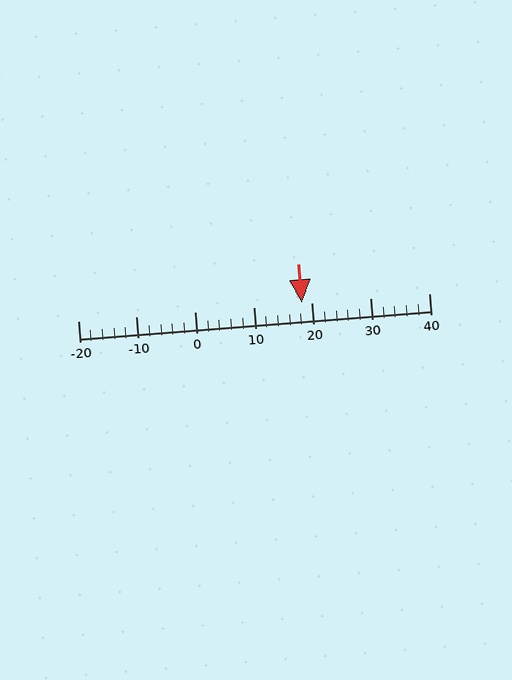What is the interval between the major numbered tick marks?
The major tick marks are spaced 10 units apart.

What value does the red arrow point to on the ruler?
The red arrow points to approximately 18.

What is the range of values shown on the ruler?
The ruler shows values from -20 to 40.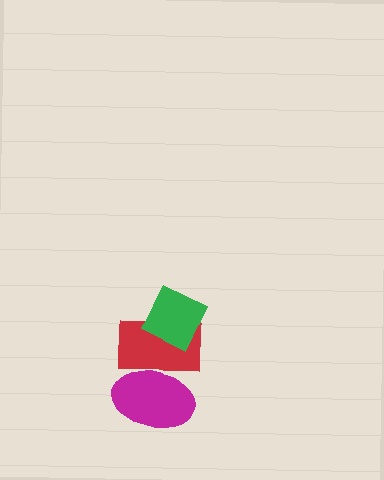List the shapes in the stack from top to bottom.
From top to bottom: the green diamond, the red rectangle, the magenta ellipse.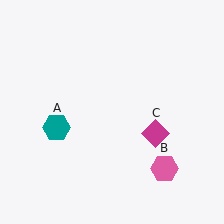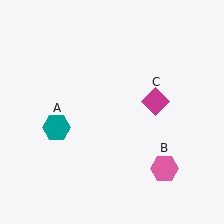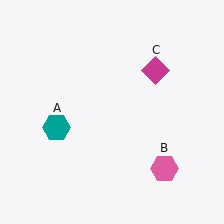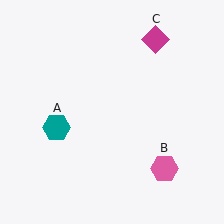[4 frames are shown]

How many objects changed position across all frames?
1 object changed position: magenta diamond (object C).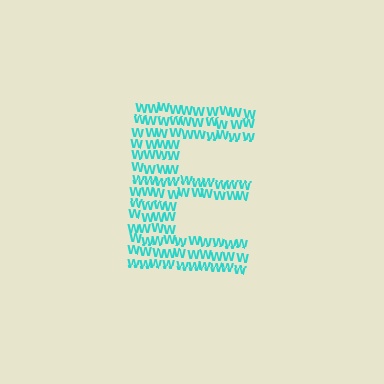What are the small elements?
The small elements are letter W's.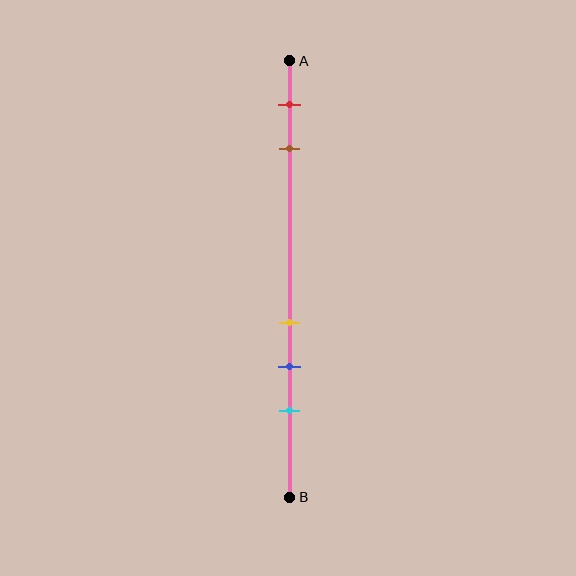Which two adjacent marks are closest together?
The yellow and blue marks are the closest adjacent pair.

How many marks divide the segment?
There are 5 marks dividing the segment.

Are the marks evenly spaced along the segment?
No, the marks are not evenly spaced.